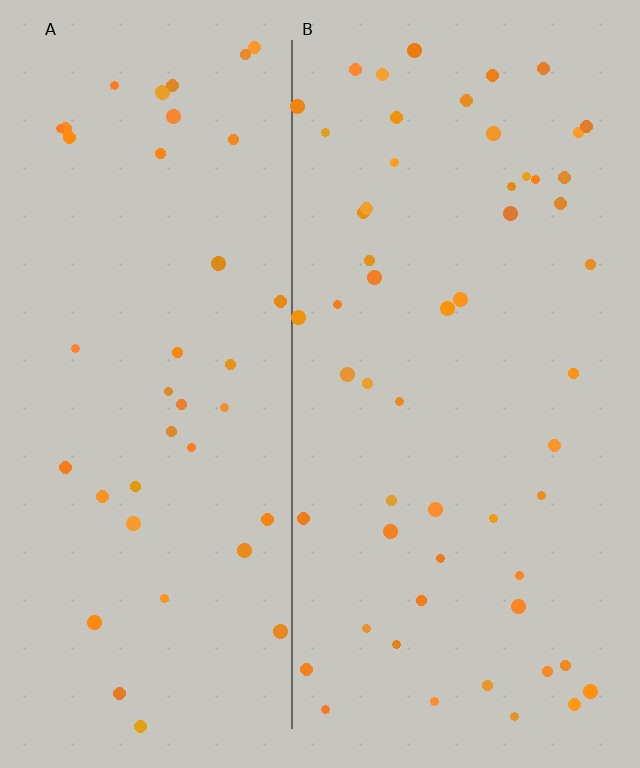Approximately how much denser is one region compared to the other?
Approximately 1.4× — region B over region A.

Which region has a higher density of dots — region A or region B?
B (the right).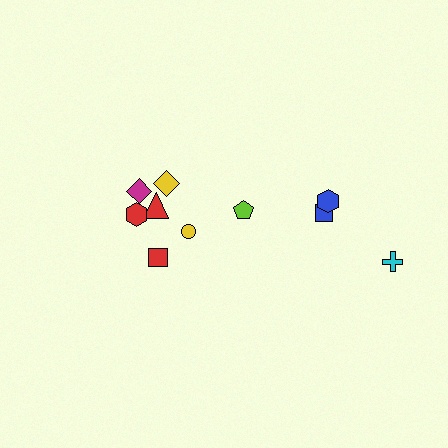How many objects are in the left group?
There are 6 objects.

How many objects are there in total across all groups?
There are 10 objects.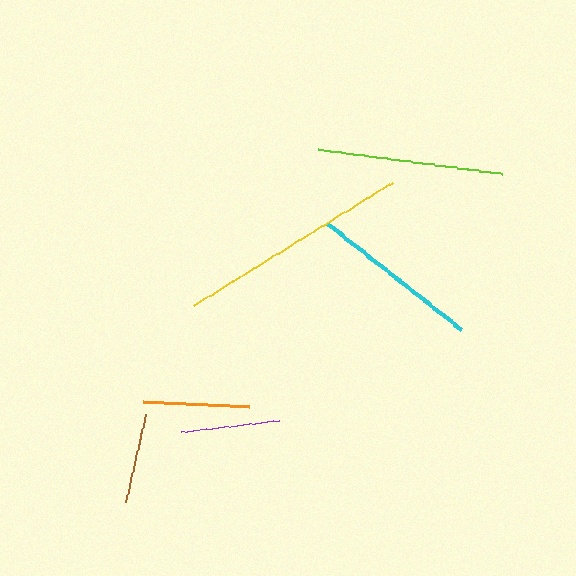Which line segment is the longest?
The yellow line is the longest at approximately 234 pixels.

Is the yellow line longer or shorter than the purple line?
The yellow line is longer than the purple line.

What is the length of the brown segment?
The brown segment is approximately 90 pixels long.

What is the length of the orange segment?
The orange segment is approximately 106 pixels long.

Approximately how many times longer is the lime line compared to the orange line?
The lime line is approximately 1.7 times the length of the orange line.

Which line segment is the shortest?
The brown line is the shortest at approximately 90 pixels.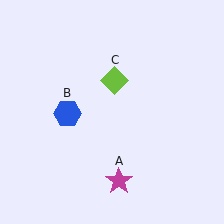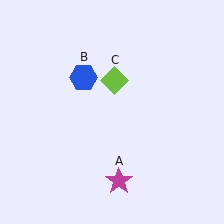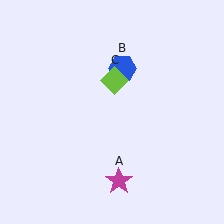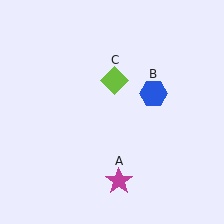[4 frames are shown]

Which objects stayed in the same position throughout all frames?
Magenta star (object A) and lime diamond (object C) remained stationary.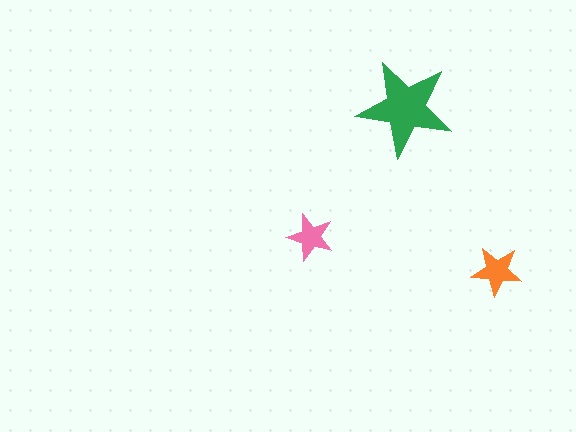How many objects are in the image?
There are 3 objects in the image.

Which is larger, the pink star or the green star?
The green one.